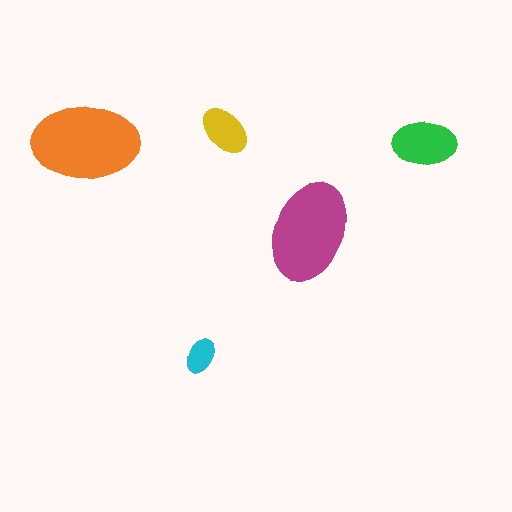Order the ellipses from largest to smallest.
the orange one, the magenta one, the green one, the yellow one, the cyan one.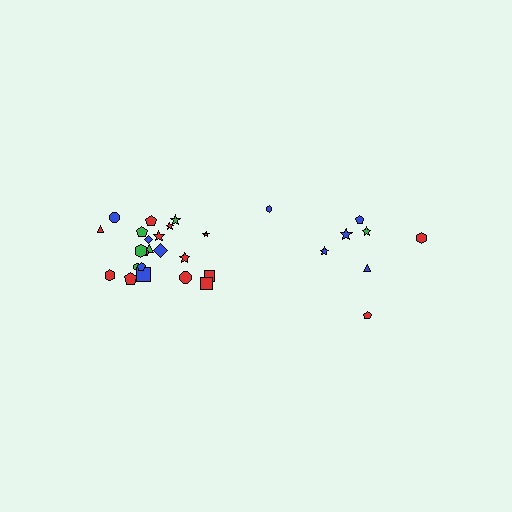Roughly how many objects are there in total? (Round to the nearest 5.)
Roughly 30 objects in total.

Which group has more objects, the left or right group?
The left group.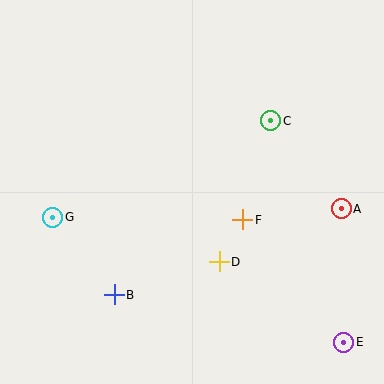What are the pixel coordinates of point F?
Point F is at (243, 220).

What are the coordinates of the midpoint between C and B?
The midpoint between C and B is at (192, 208).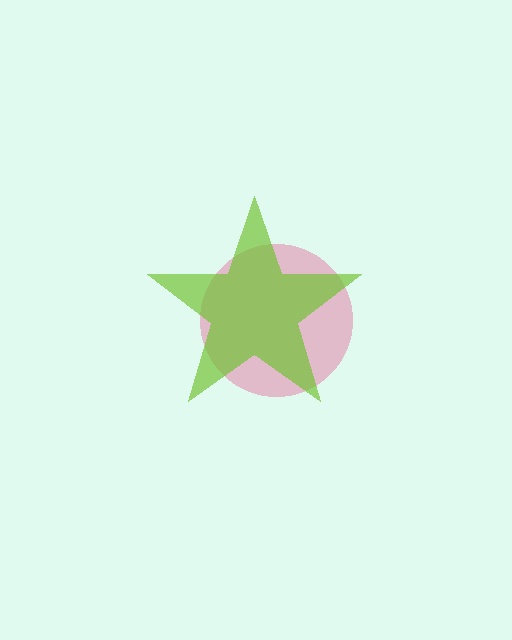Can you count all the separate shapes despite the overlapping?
Yes, there are 2 separate shapes.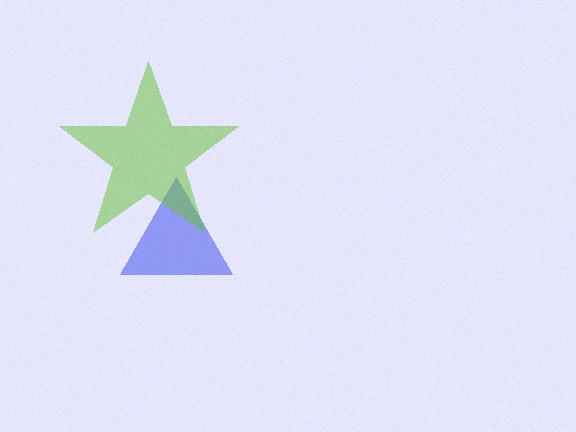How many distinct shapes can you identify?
There are 2 distinct shapes: a blue triangle, a lime star.